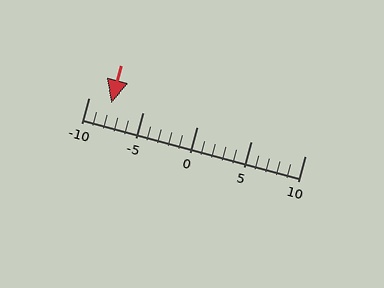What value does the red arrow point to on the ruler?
The red arrow points to approximately -8.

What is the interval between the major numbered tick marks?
The major tick marks are spaced 5 units apart.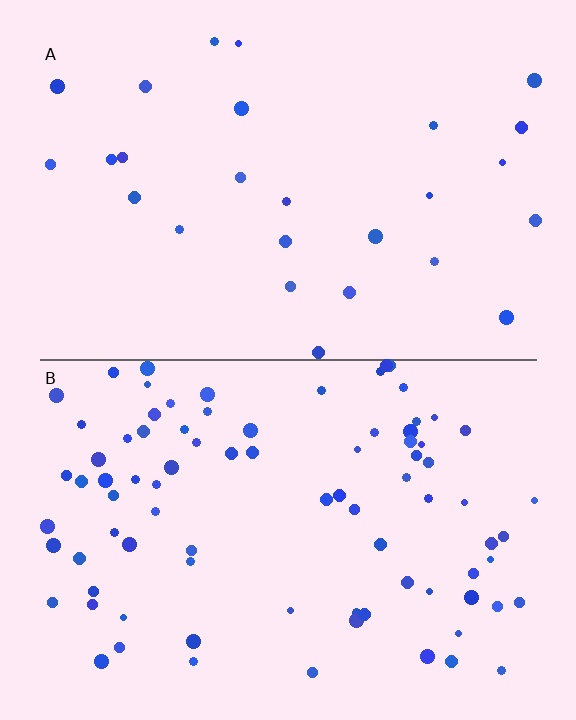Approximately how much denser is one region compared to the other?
Approximately 3.2× — region B over region A.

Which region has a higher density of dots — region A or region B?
B (the bottom).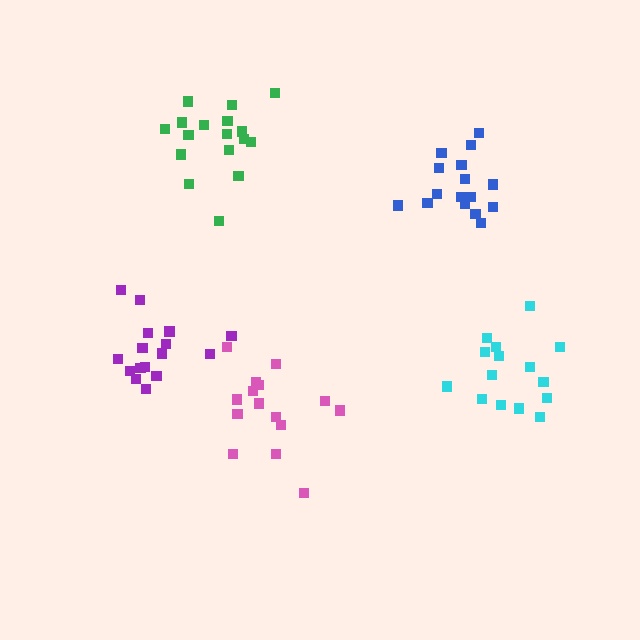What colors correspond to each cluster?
The clusters are colored: purple, green, blue, cyan, pink.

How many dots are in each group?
Group 1: 17 dots, Group 2: 17 dots, Group 3: 16 dots, Group 4: 15 dots, Group 5: 15 dots (80 total).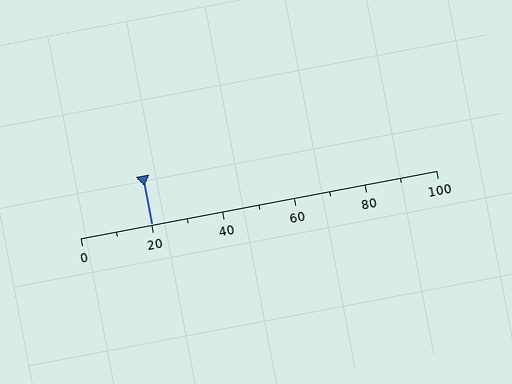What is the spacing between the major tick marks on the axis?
The major ticks are spaced 20 apart.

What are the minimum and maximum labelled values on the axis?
The axis runs from 0 to 100.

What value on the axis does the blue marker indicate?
The marker indicates approximately 20.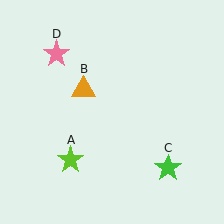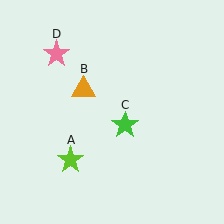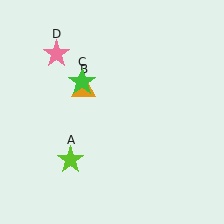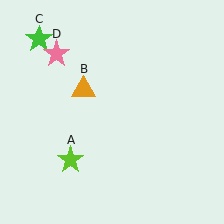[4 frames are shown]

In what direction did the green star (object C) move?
The green star (object C) moved up and to the left.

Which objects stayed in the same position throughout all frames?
Lime star (object A) and orange triangle (object B) and pink star (object D) remained stationary.